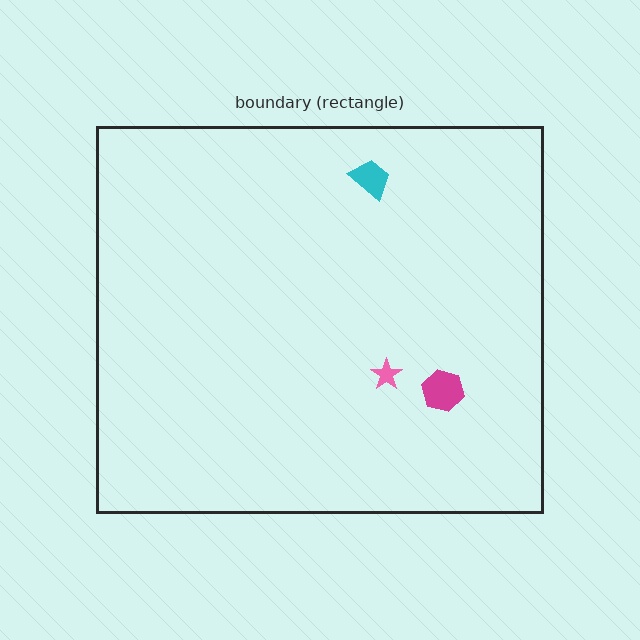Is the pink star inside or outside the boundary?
Inside.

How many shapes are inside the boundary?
3 inside, 0 outside.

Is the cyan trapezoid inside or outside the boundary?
Inside.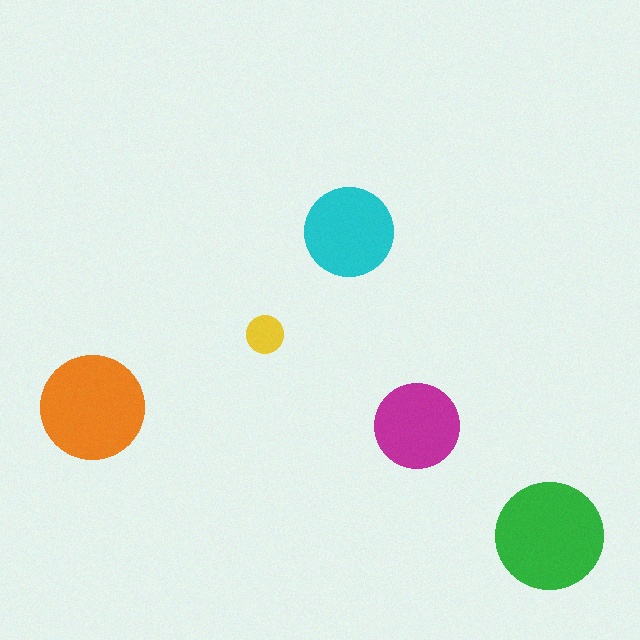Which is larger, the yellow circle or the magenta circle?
The magenta one.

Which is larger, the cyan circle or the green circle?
The green one.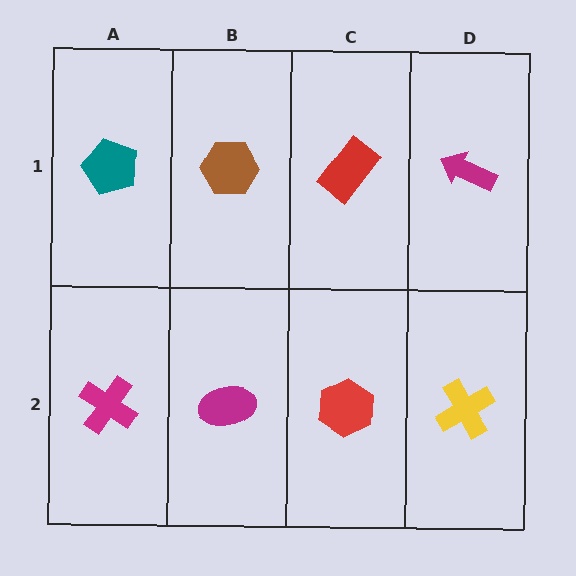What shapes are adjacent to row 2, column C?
A red rectangle (row 1, column C), a magenta ellipse (row 2, column B), a yellow cross (row 2, column D).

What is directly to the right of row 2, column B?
A red hexagon.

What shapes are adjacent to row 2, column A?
A teal pentagon (row 1, column A), a magenta ellipse (row 2, column B).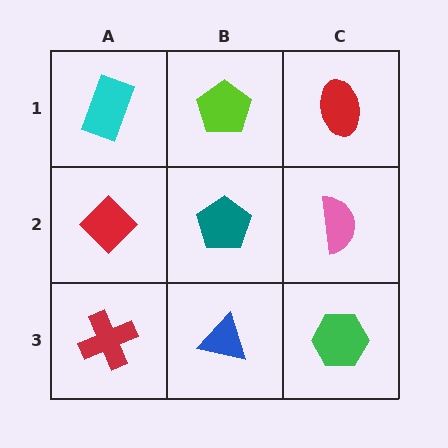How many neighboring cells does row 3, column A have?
2.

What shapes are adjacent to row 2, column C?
A red ellipse (row 1, column C), a green hexagon (row 3, column C), a teal pentagon (row 2, column B).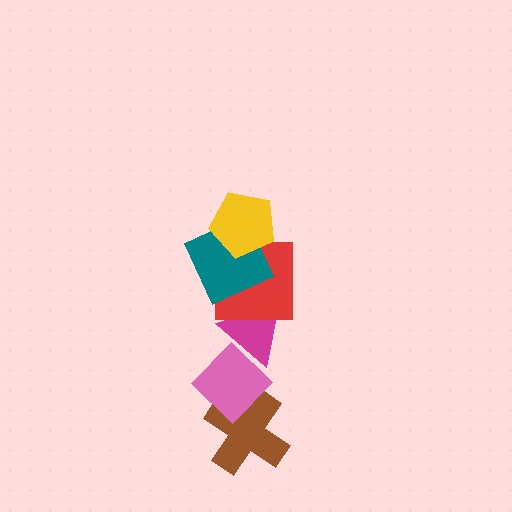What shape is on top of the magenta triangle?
The red square is on top of the magenta triangle.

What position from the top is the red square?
The red square is 3rd from the top.